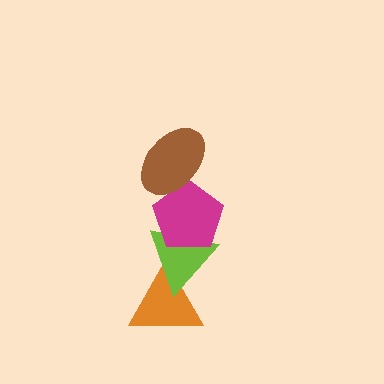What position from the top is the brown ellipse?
The brown ellipse is 1st from the top.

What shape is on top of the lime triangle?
The magenta pentagon is on top of the lime triangle.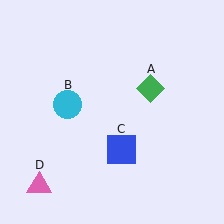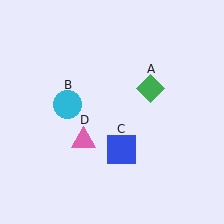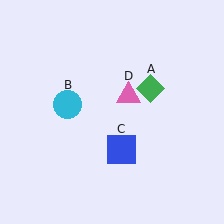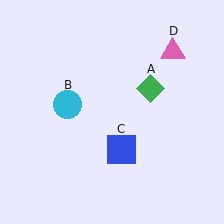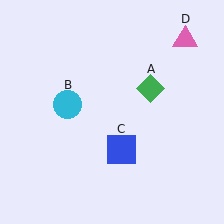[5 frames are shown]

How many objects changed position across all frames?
1 object changed position: pink triangle (object D).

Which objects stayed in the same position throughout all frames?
Green diamond (object A) and cyan circle (object B) and blue square (object C) remained stationary.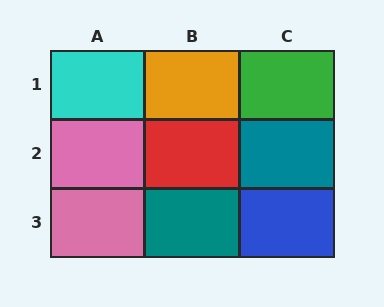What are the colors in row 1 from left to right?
Cyan, orange, green.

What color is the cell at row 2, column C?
Teal.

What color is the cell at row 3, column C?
Blue.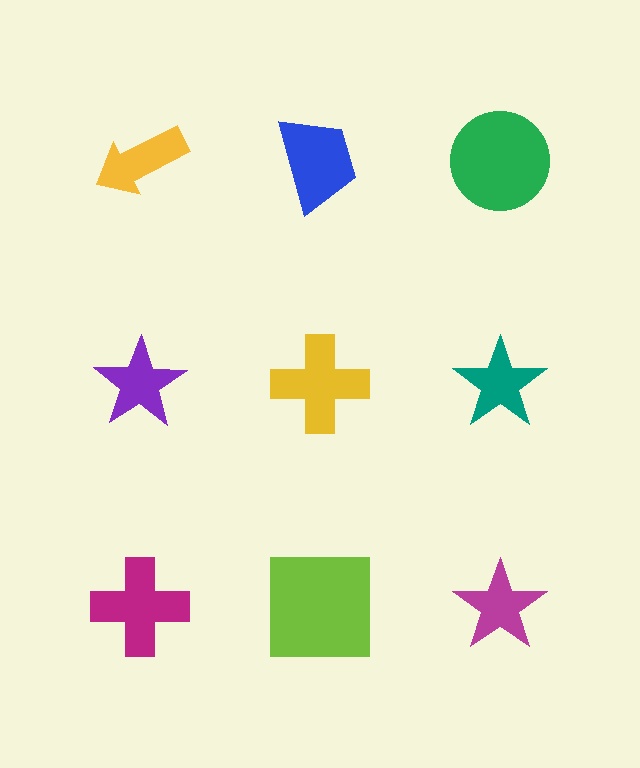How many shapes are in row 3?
3 shapes.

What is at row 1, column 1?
A yellow arrow.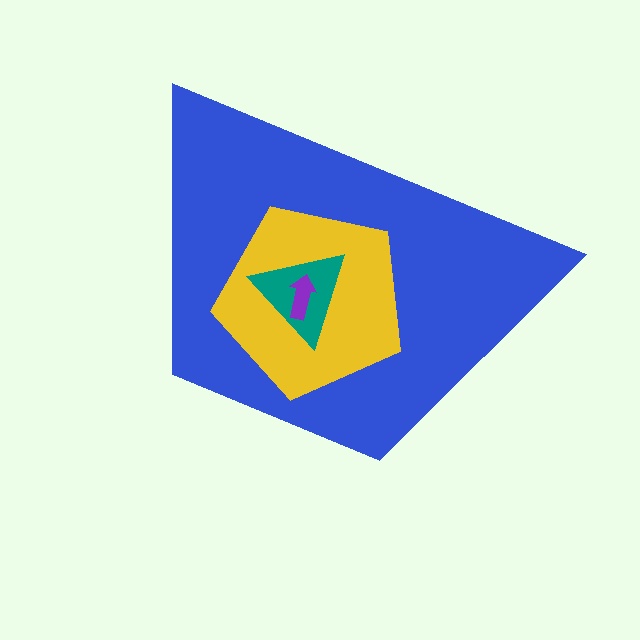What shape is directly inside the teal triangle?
The purple arrow.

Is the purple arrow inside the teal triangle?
Yes.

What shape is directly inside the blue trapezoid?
The yellow pentagon.